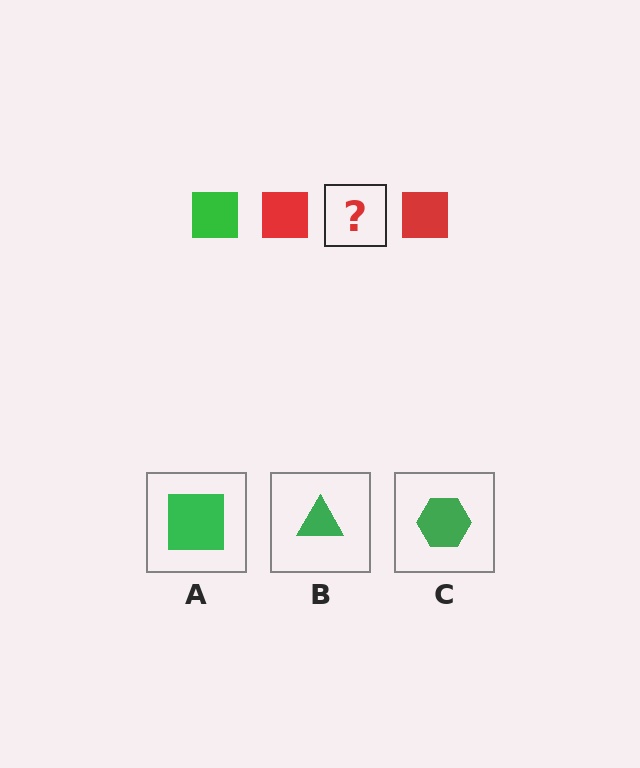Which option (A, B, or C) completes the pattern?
A.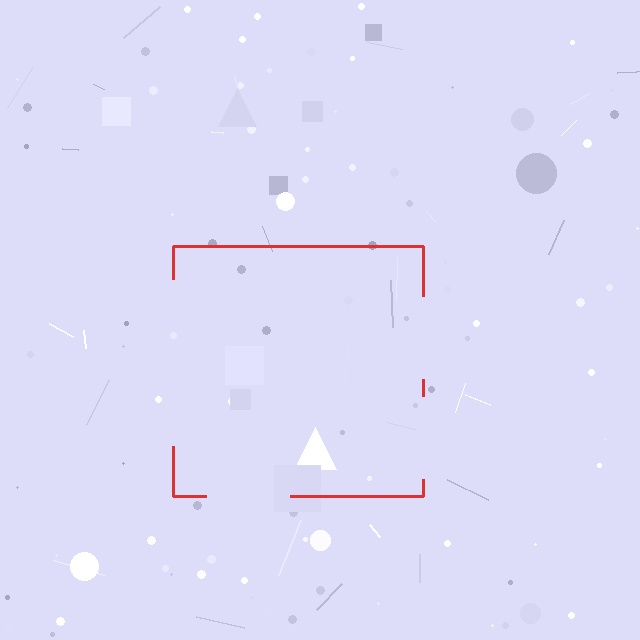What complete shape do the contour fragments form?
The contour fragments form a square.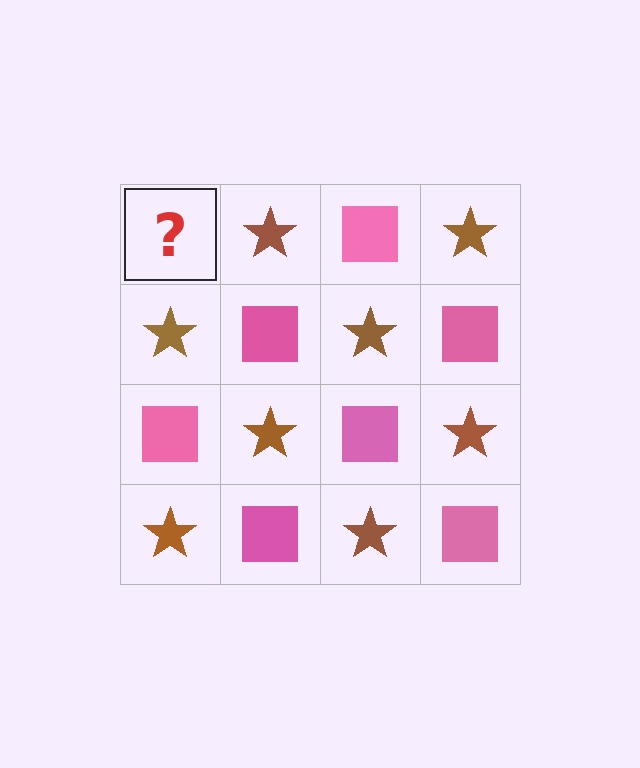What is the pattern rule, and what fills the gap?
The rule is that it alternates pink square and brown star in a checkerboard pattern. The gap should be filled with a pink square.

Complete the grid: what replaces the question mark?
The question mark should be replaced with a pink square.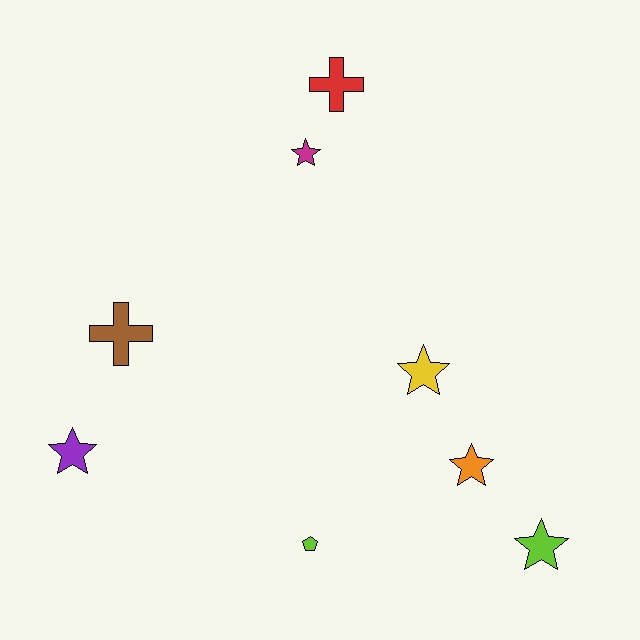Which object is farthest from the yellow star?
The purple star is farthest from the yellow star.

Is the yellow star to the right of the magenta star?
Yes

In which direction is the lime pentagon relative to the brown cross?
The lime pentagon is below the brown cross.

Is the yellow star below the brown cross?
Yes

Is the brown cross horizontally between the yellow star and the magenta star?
No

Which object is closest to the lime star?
The orange star is closest to the lime star.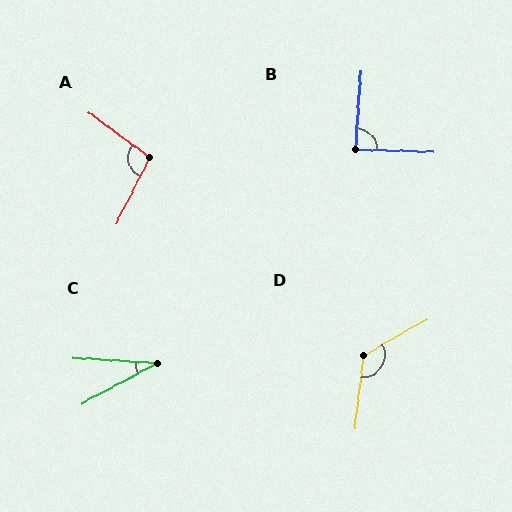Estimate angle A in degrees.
Approximately 99 degrees.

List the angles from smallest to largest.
C (32°), B (87°), A (99°), D (126°).